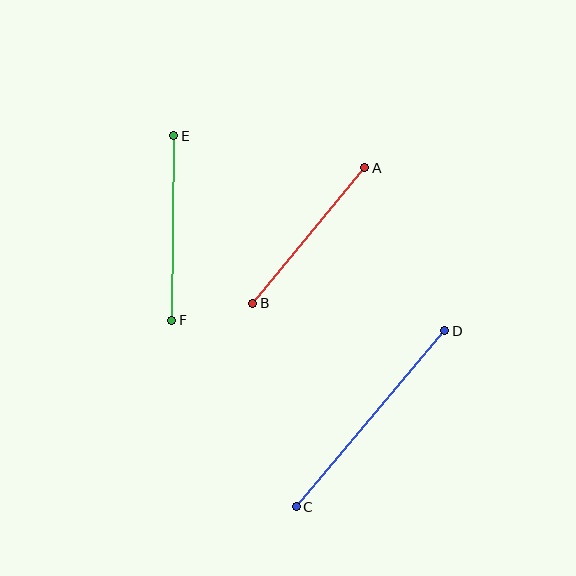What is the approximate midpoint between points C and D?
The midpoint is at approximately (370, 419) pixels.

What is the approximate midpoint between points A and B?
The midpoint is at approximately (309, 235) pixels.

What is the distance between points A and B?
The distance is approximately 176 pixels.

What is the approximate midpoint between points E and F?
The midpoint is at approximately (173, 228) pixels.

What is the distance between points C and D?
The distance is approximately 230 pixels.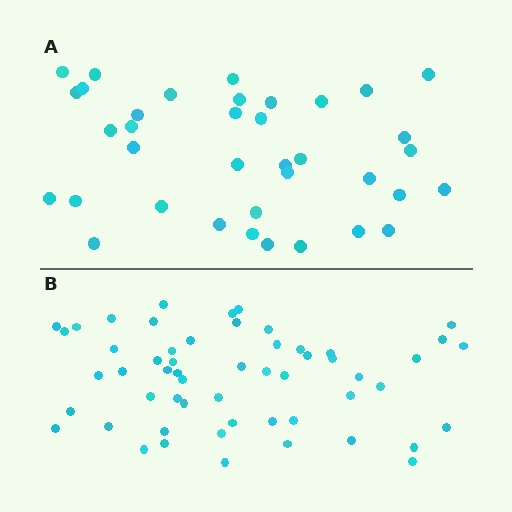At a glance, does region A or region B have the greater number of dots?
Region B (the bottom region) has more dots.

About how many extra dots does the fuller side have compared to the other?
Region B has approximately 20 more dots than region A.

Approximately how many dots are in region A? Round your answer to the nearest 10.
About 40 dots. (The exact count is 37, which rounds to 40.)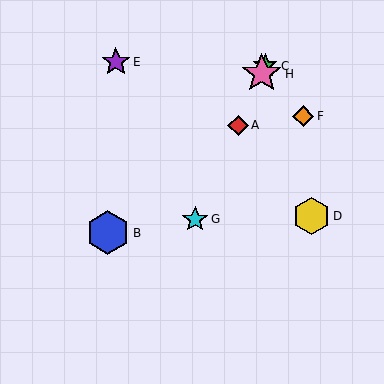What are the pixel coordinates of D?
Object D is at (312, 216).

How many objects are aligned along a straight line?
4 objects (A, C, G, H) are aligned along a straight line.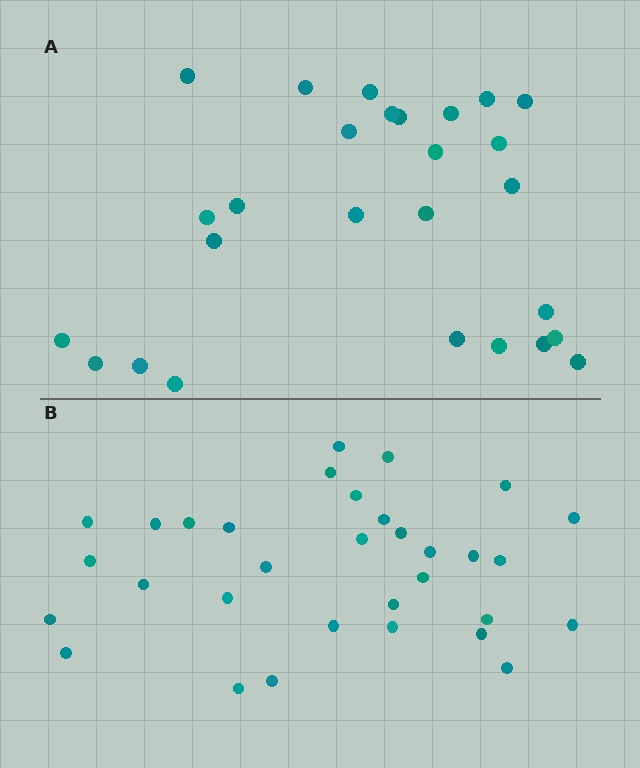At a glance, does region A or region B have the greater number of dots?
Region B (the bottom region) has more dots.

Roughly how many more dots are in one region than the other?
Region B has about 5 more dots than region A.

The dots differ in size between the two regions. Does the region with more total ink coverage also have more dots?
No. Region A has more total ink coverage because its dots are larger, but region B actually contains more individual dots. Total area can be misleading — the number of items is what matters here.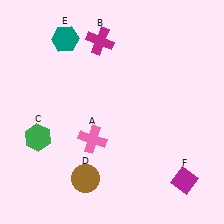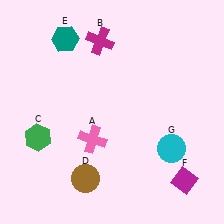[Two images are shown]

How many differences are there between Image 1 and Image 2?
There is 1 difference between the two images.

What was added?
A cyan circle (G) was added in Image 2.